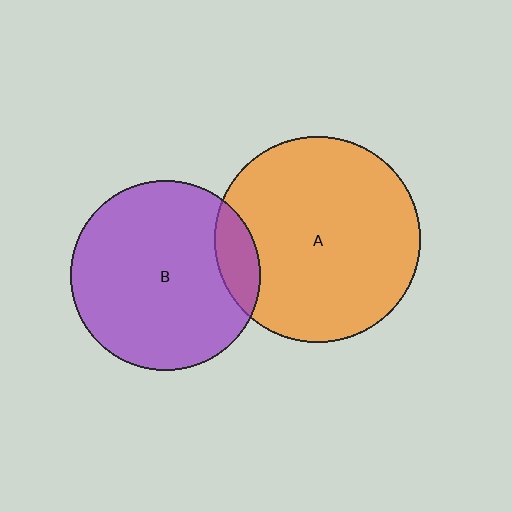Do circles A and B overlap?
Yes.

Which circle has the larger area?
Circle A (orange).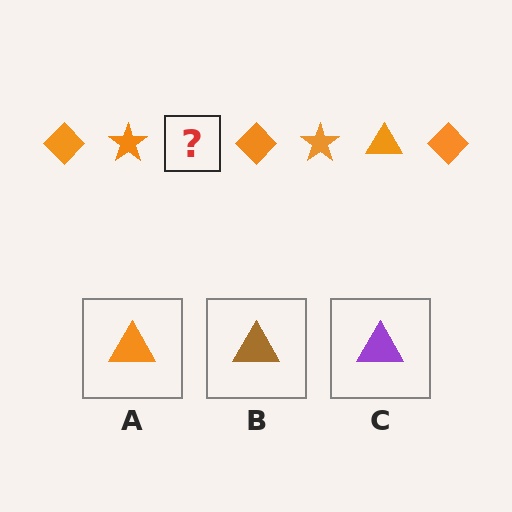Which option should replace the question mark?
Option A.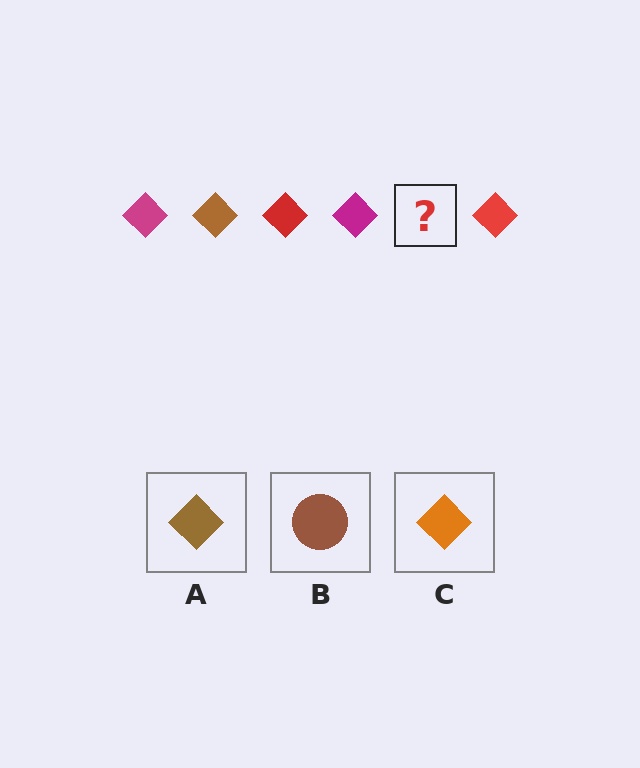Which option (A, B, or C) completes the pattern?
A.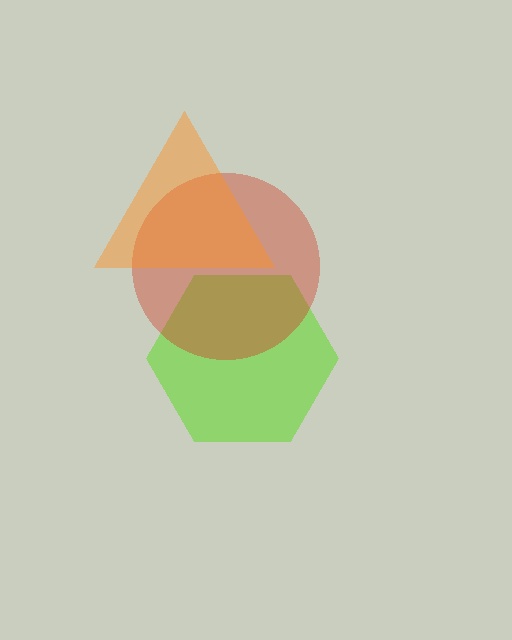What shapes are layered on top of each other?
The layered shapes are: a lime hexagon, a red circle, an orange triangle.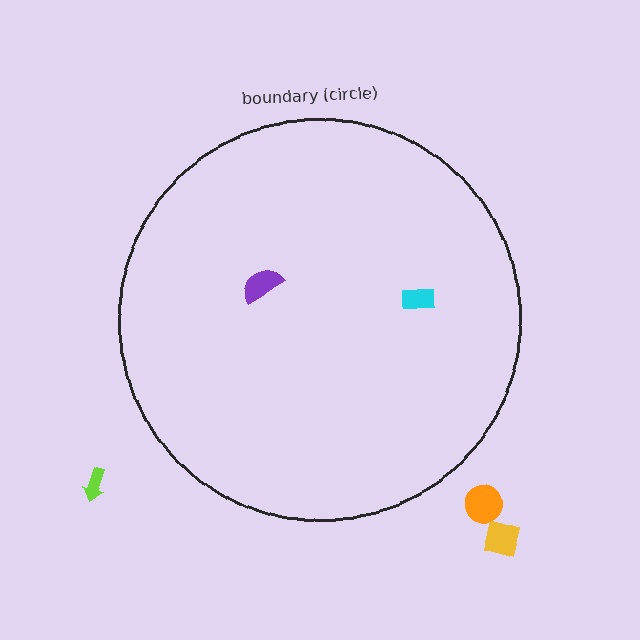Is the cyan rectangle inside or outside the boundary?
Inside.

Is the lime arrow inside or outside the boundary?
Outside.